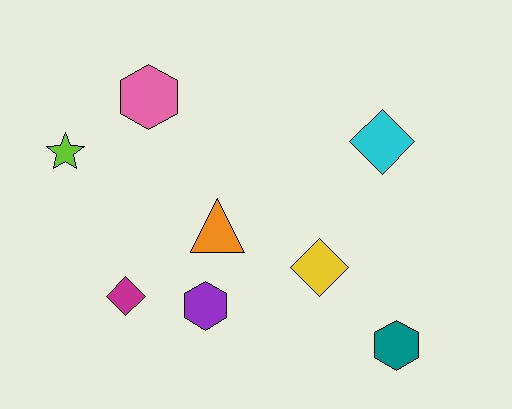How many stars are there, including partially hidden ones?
There is 1 star.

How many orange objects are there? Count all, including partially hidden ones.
There is 1 orange object.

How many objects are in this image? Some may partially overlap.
There are 8 objects.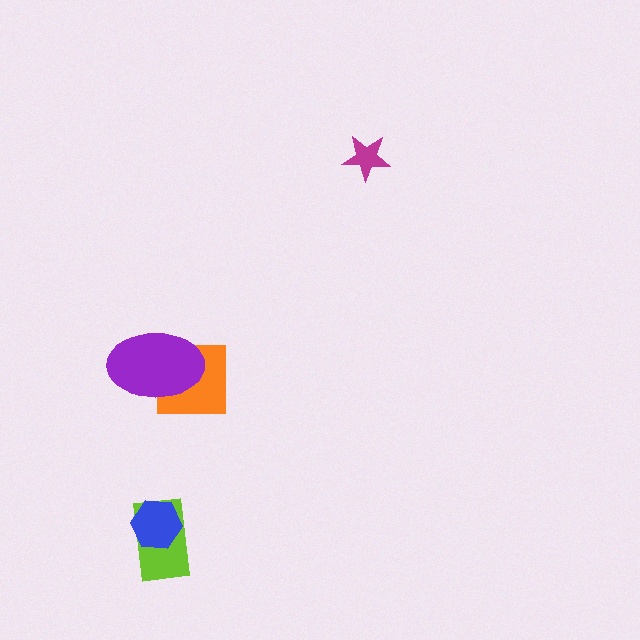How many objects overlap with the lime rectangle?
1 object overlaps with the lime rectangle.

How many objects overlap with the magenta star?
0 objects overlap with the magenta star.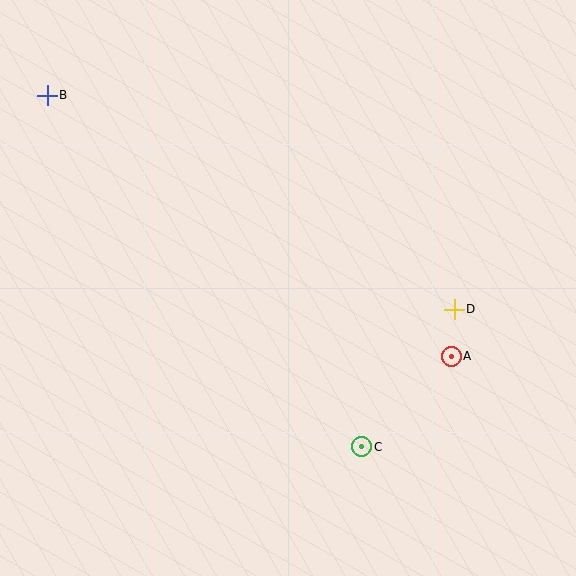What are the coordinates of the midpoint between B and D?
The midpoint between B and D is at (251, 202).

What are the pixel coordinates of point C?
Point C is at (362, 447).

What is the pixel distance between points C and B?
The distance between C and B is 472 pixels.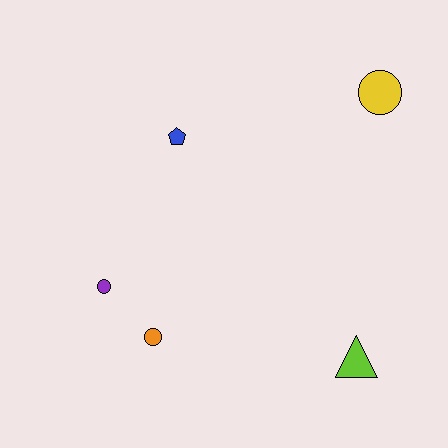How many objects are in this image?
There are 5 objects.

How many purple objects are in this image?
There is 1 purple object.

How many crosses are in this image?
There are no crosses.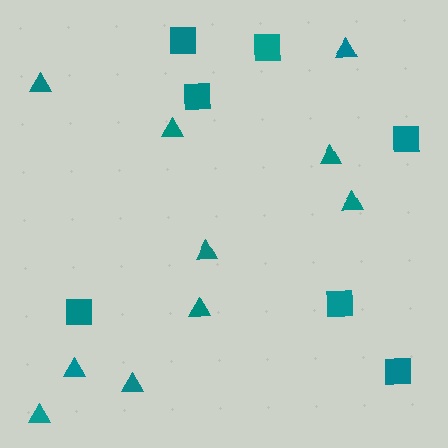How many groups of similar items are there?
There are 2 groups: one group of squares (7) and one group of triangles (10).